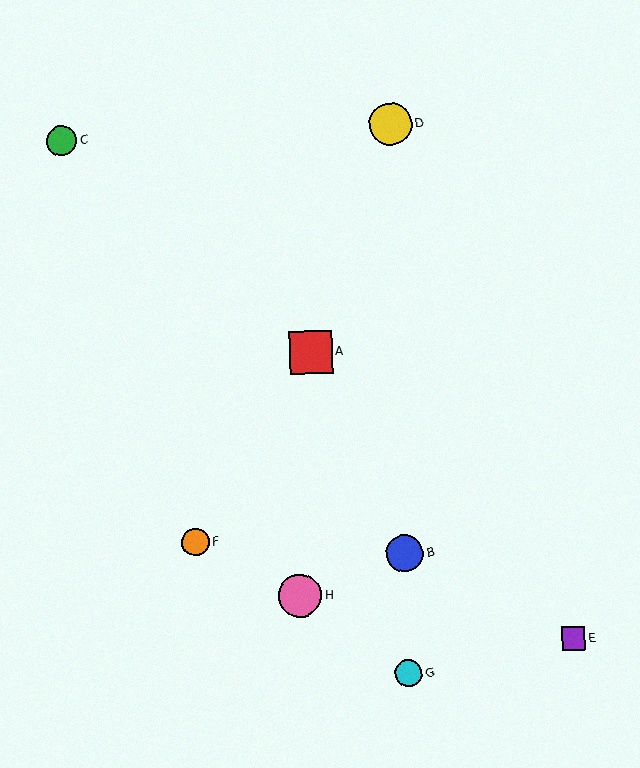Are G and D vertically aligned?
Yes, both are at x≈409.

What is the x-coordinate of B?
Object B is at x≈405.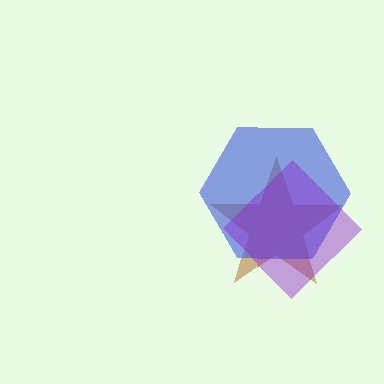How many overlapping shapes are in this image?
There are 3 overlapping shapes in the image.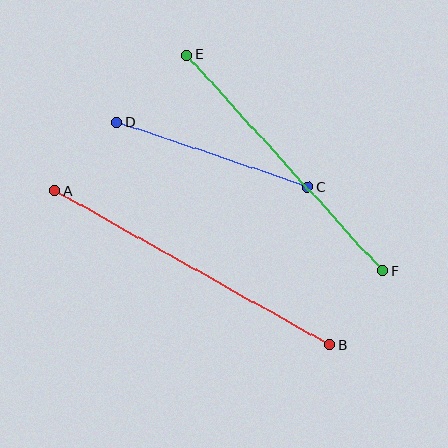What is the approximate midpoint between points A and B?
The midpoint is at approximately (193, 268) pixels.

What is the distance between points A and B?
The distance is approximately 315 pixels.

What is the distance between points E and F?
The distance is approximately 292 pixels.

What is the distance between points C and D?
The distance is approximately 202 pixels.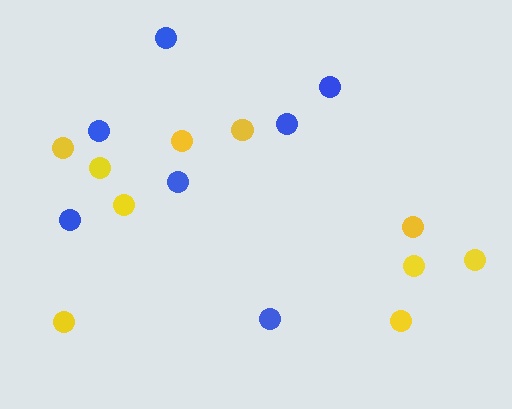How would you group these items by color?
There are 2 groups: one group of yellow circles (10) and one group of blue circles (7).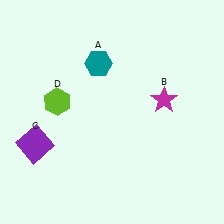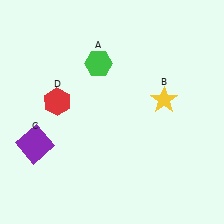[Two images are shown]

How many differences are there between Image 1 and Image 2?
There are 3 differences between the two images.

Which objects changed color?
A changed from teal to green. B changed from magenta to yellow. D changed from lime to red.